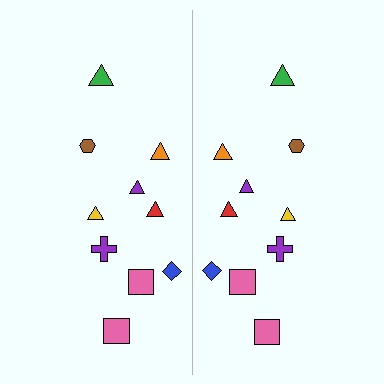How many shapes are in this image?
There are 20 shapes in this image.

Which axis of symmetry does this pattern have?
The pattern has a vertical axis of symmetry running through the center of the image.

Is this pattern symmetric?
Yes, this pattern has bilateral (reflection) symmetry.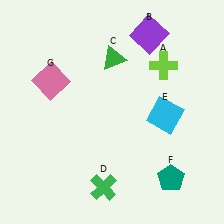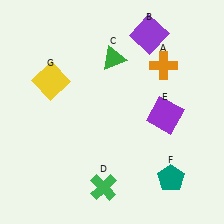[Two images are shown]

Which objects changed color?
A changed from lime to orange. E changed from cyan to purple. G changed from pink to yellow.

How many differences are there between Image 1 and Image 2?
There are 3 differences between the two images.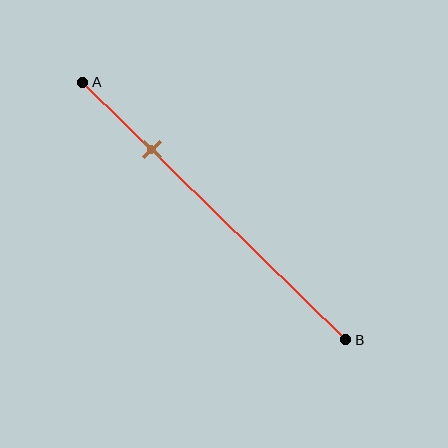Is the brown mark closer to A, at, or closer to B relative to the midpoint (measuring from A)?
The brown mark is closer to point A than the midpoint of segment AB.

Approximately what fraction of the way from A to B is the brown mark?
The brown mark is approximately 25% of the way from A to B.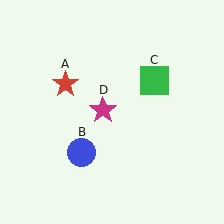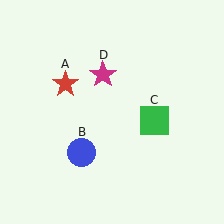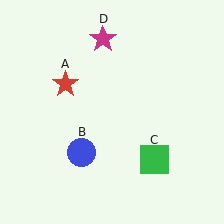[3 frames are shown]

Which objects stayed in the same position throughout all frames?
Red star (object A) and blue circle (object B) remained stationary.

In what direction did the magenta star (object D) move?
The magenta star (object D) moved up.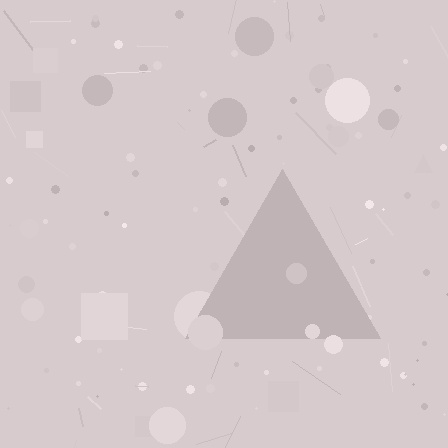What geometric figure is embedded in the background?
A triangle is embedded in the background.